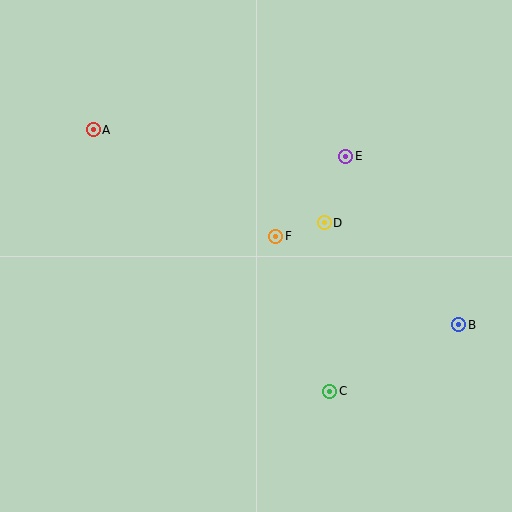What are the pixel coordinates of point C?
Point C is at (330, 391).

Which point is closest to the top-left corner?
Point A is closest to the top-left corner.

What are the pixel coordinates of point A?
Point A is at (93, 130).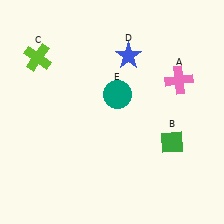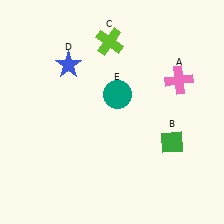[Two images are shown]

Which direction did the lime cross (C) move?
The lime cross (C) moved right.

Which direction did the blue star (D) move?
The blue star (D) moved left.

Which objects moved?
The objects that moved are: the lime cross (C), the blue star (D).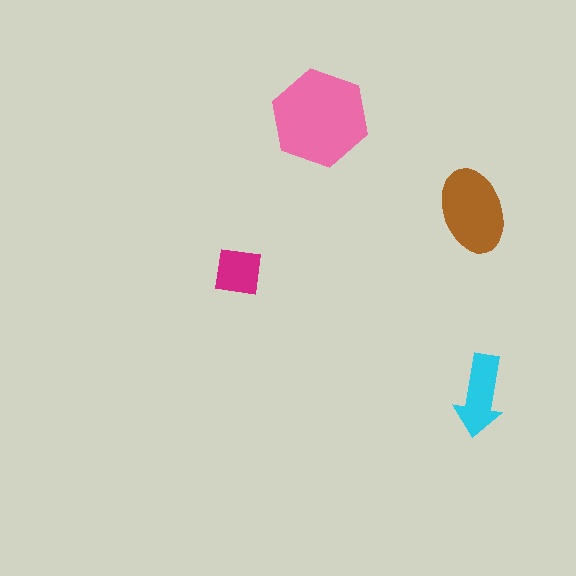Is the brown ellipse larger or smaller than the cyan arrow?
Larger.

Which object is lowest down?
The cyan arrow is bottommost.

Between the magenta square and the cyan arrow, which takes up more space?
The cyan arrow.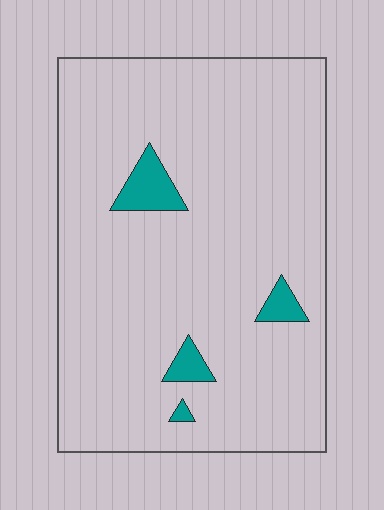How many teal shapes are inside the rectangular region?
4.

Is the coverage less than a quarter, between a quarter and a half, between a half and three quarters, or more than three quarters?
Less than a quarter.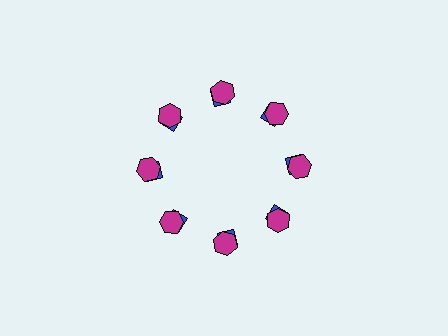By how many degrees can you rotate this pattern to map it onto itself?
The pattern maps onto itself every 45 degrees of rotation.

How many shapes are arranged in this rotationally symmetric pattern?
There are 16 shapes, arranged in 8 groups of 2.